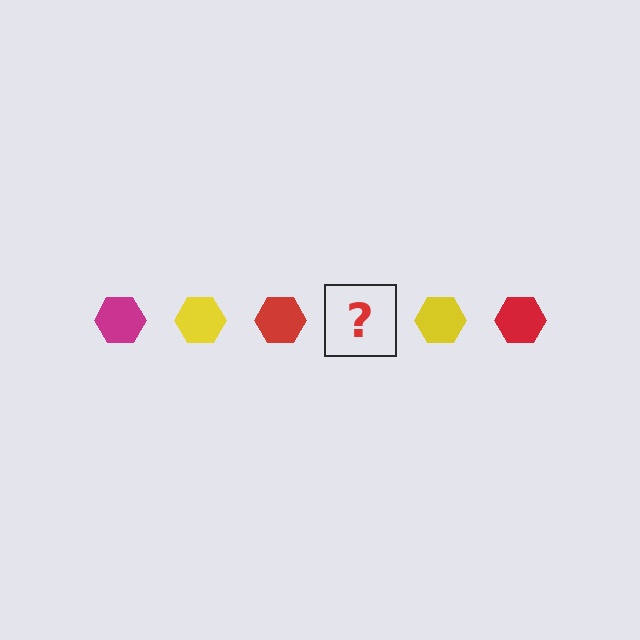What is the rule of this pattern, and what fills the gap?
The rule is that the pattern cycles through magenta, yellow, red hexagons. The gap should be filled with a magenta hexagon.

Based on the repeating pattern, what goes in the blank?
The blank should be a magenta hexagon.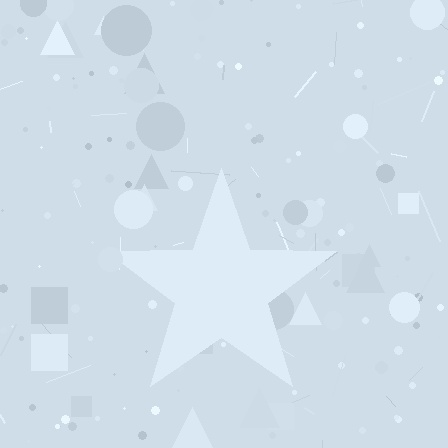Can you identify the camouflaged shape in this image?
The camouflaged shape is a star.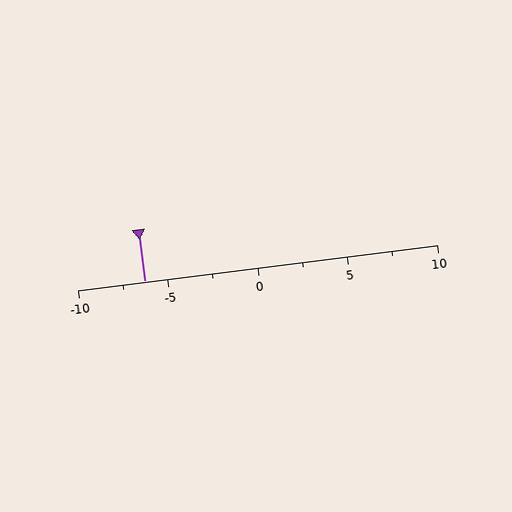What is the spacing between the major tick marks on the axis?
The major ticks are spaced 5 apart.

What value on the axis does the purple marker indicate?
The marker indicates approximately -6.2.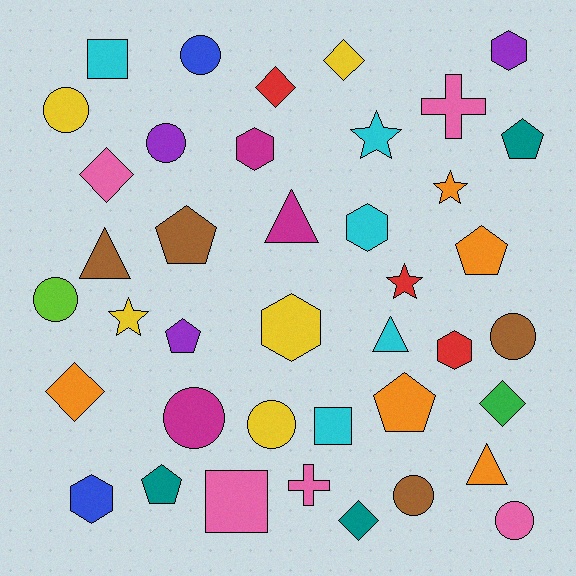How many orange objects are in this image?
There are 5 orange objects.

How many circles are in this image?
There are 9 circles.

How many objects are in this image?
There are 40 objects.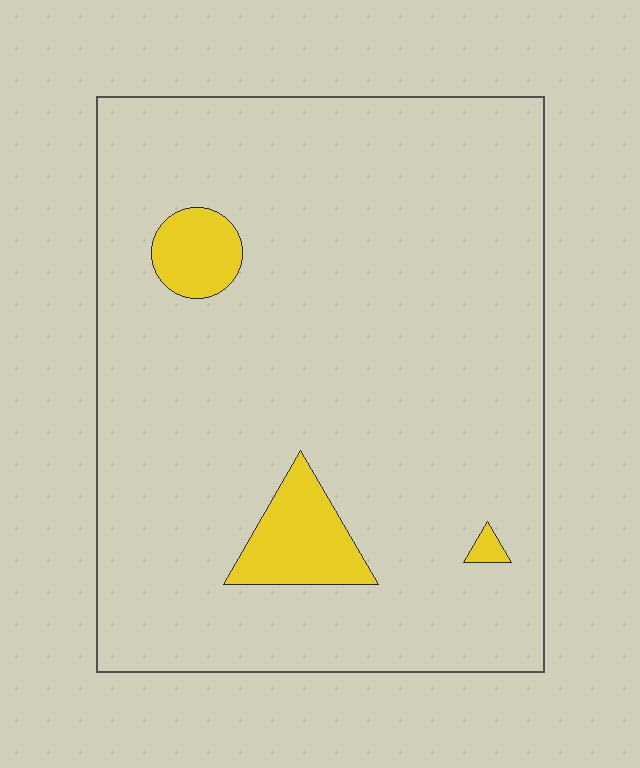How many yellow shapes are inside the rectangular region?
3.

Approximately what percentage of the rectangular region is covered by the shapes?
Approximately 5%.